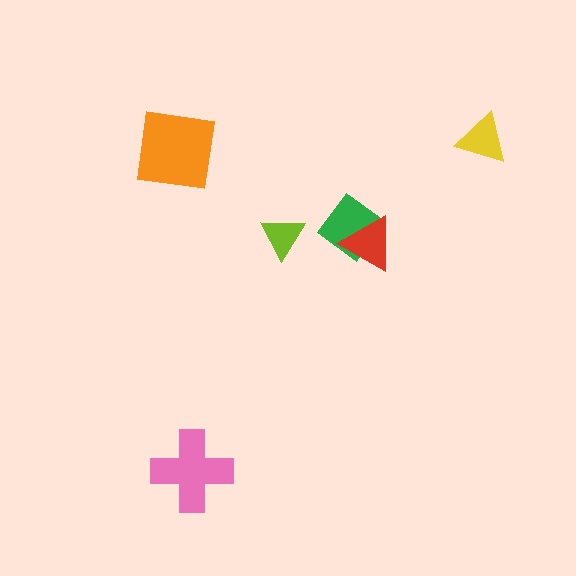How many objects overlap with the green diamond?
1 object overlaps with the green diamond.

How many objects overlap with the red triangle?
1 object overlaps with the red triangle.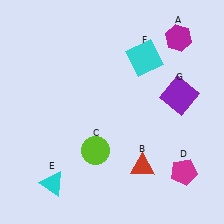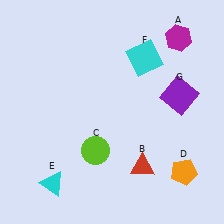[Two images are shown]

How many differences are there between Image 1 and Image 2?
There is 1 difference between the two images.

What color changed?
The pentagon (D) changed from magenta in Image 1 to orange in Image 2.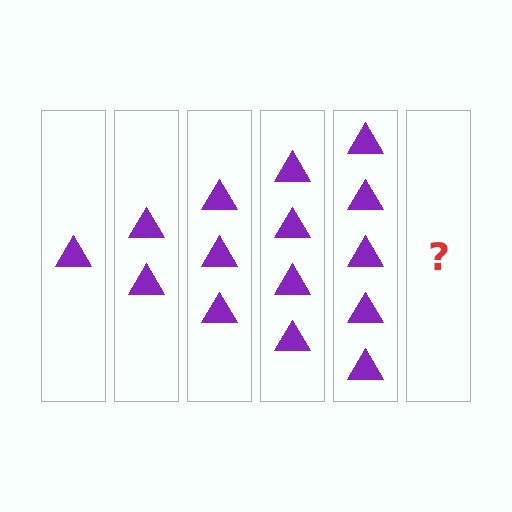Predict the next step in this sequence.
The next step is 6 triangles.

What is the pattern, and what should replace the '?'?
The pattern is that each step adds one more triangle. The '?' should be 6 triangles.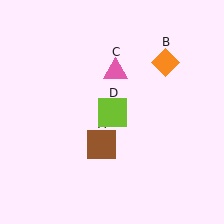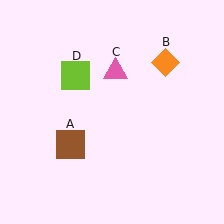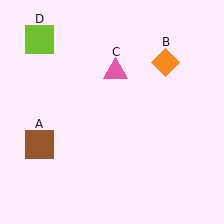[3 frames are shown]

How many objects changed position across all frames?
2 objects changed position: brown square (object A), lime square (object D).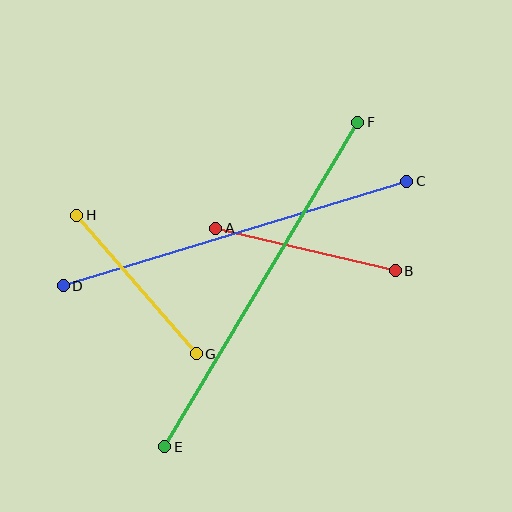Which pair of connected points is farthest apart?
Points E and F are farthest apart.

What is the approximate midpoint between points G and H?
The midpoint is at approximately (137, 285) pixels.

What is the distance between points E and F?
The distance is approximately 378 pixels.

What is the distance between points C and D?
The distance is approximately 359 pixels.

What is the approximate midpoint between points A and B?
The midpoint is at approximately (306, 250) pixels.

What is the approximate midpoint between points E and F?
The midpoint is at approximately (261, 284) pixels.